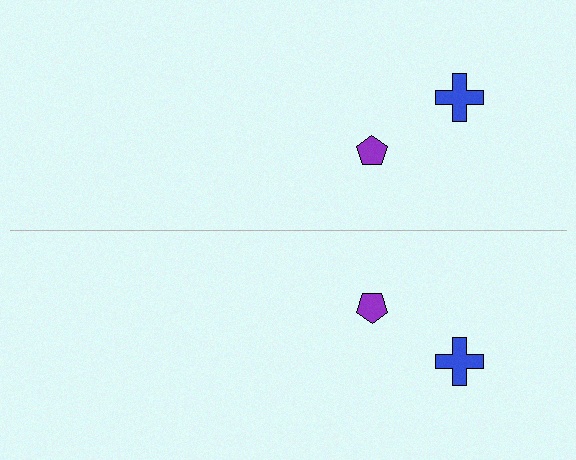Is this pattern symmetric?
Yes, this pattern has bilateral (reflection) symmetry.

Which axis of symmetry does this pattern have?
The pattern has a horizontal axis of symmetry running through the center of the image.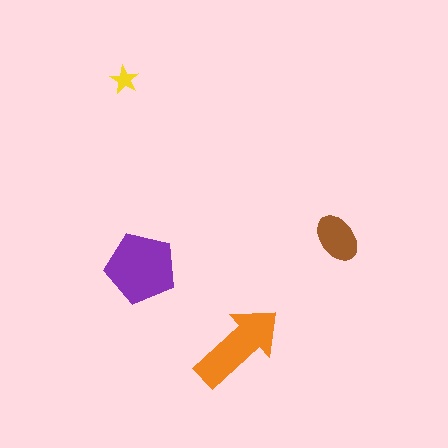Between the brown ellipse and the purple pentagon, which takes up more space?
The purple pentagon.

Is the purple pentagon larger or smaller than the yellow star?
Larger.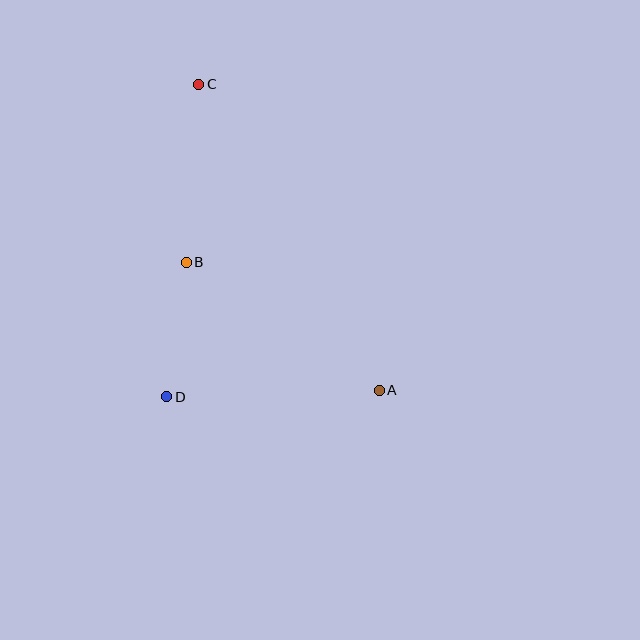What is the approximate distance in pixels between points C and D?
The distance between C and D is approximately 314 pixels.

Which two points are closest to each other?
Points B and D are closest to each other.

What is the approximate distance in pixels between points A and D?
The distance between A and D is approximately 212 pixels.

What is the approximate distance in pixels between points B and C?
The distance between B and C is approximately 179 pixels.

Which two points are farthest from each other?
Points A and C are farthest from each other.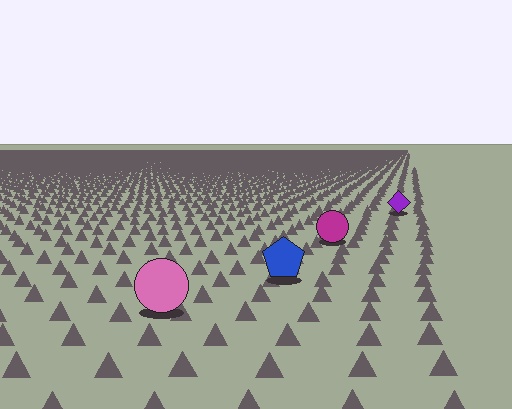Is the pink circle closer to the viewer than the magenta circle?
Yes. The pink circle is closer — you can tell from the texture gradient: the ground texture is coarser near it.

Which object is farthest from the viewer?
The purple diamond is farthest from the viewer. It appears smaller and the ground texture around it is denser.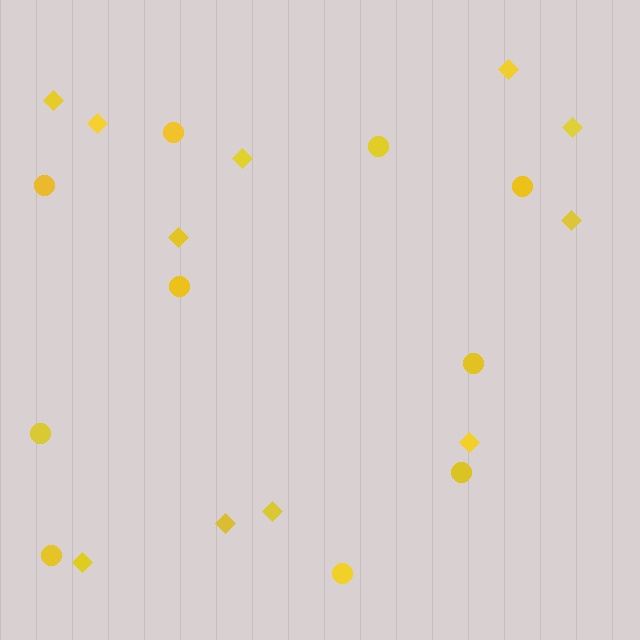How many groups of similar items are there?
There are 2 groups: one group of circles (10) and one group of diamonds (11).